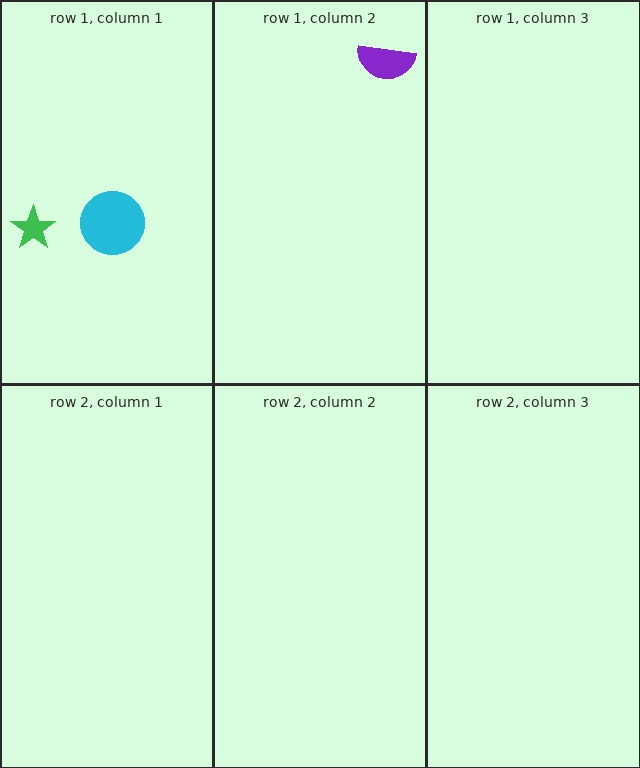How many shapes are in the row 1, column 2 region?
1.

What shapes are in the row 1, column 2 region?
The purple semicircle.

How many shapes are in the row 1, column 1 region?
2.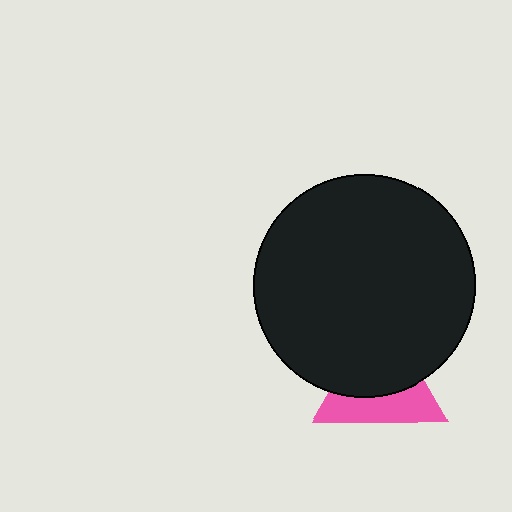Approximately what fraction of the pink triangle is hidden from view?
Roughly 56% of the pink triangle is hidden behind the black circle.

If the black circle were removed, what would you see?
You would see the complete pink triangle.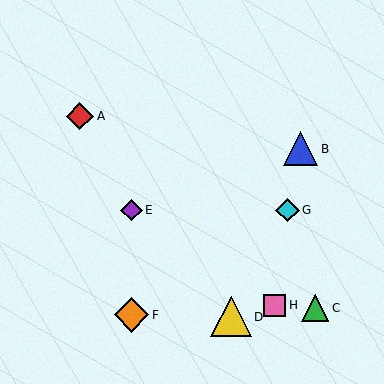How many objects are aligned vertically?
2 objects (E, F) are aligned vertically.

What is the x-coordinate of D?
Object D is at x≈231.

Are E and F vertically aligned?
Yes, both are at x≈132.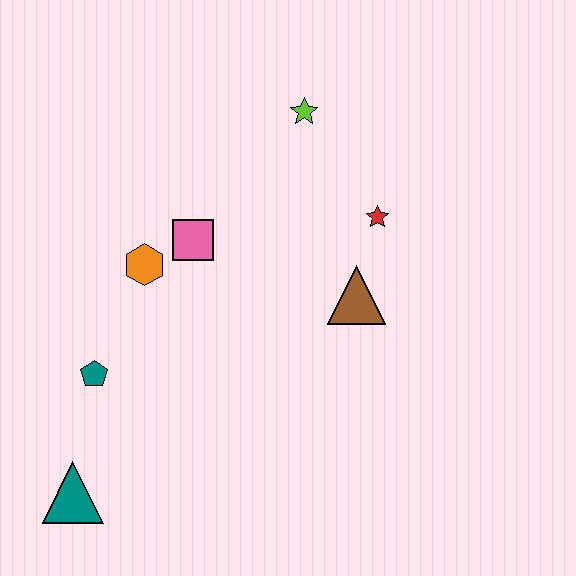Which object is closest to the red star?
The brown triangle is closest to the red star.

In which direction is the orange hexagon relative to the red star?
The orange hexagon is to the left of the red star.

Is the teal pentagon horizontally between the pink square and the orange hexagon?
No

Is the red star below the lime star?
Yes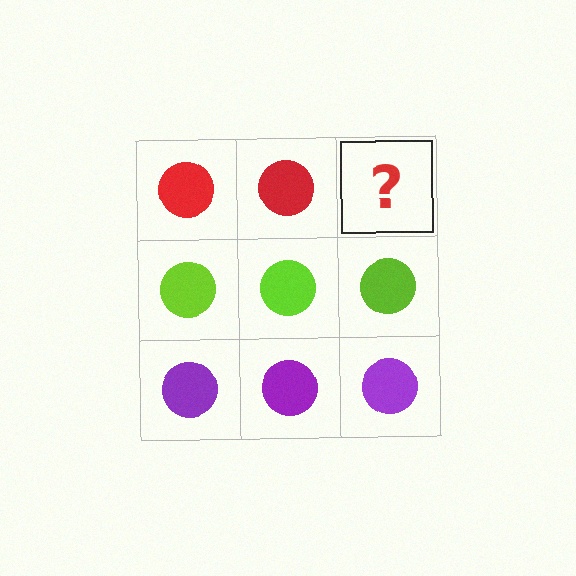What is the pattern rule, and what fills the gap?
The rule is that each row has a consistent color. The gap should be filled with a red circle.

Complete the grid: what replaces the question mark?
The question mark should be replaced with a red circle.